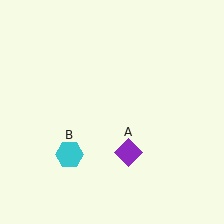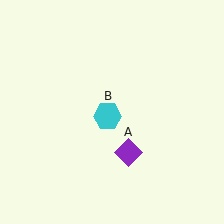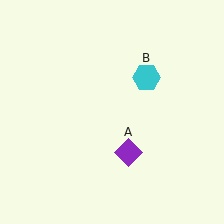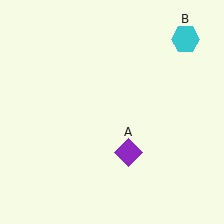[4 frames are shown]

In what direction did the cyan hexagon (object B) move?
The cyan hexagon (object B) moved up and to the right.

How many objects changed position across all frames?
1 object changed position: cyan hexagon (object B).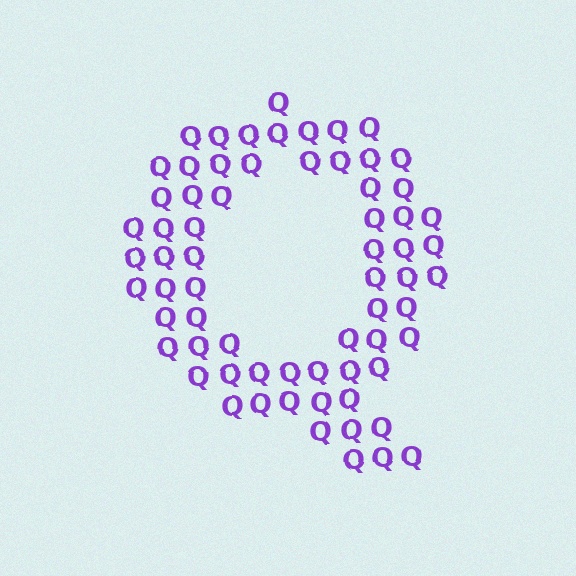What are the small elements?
The small elements are letter Q's.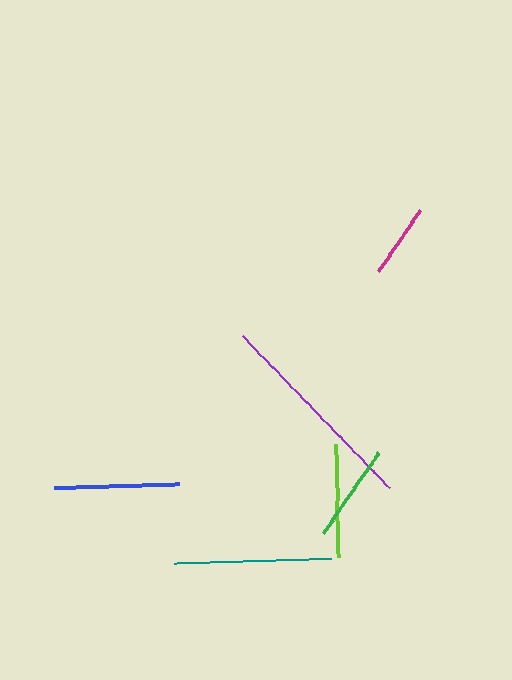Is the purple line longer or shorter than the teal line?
The purple line is longer than the teal line.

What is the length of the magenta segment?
The magenta segment is approximately 74 pixels long.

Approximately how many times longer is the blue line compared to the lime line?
The blue line is approximately 1.1 times the length of the lime line.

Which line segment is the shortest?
The magenta line is the shortest at approximately 74 pixels.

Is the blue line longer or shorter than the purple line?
The purple line is longer than the blue line.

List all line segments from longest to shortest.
From longest to shortest: purple, teal, blue, lime, green, magenta.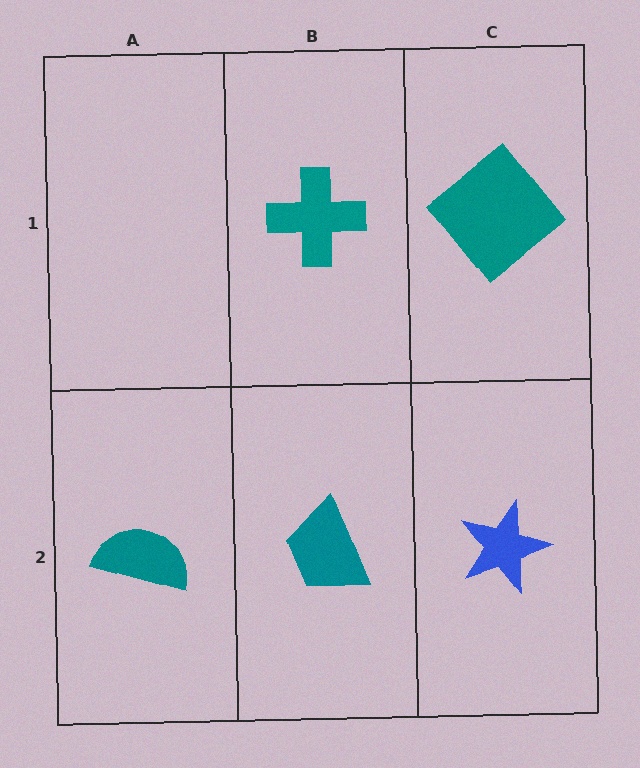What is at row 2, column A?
A teal semicircle.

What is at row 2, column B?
A teal trapezoid.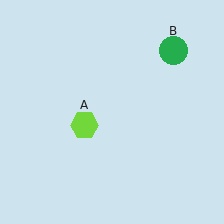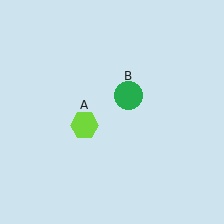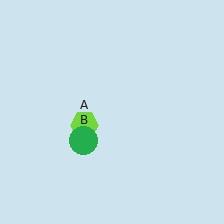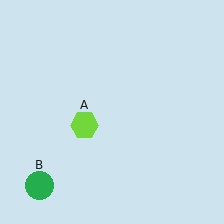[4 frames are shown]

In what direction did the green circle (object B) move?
The green circle (object B) moved down and to the left.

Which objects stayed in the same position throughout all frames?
Lime hexagon (object A) remained stationary.